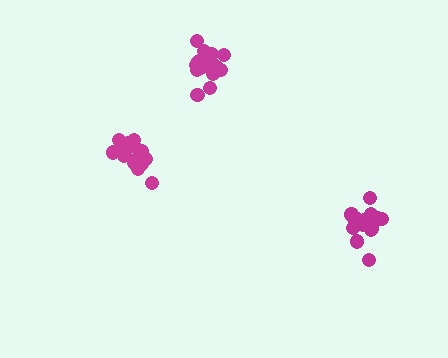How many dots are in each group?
Group 1: 20 dots, Group 2: 19 dots, Group 3: 17 dots (56 total).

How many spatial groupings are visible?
There are 3 spatial groupings.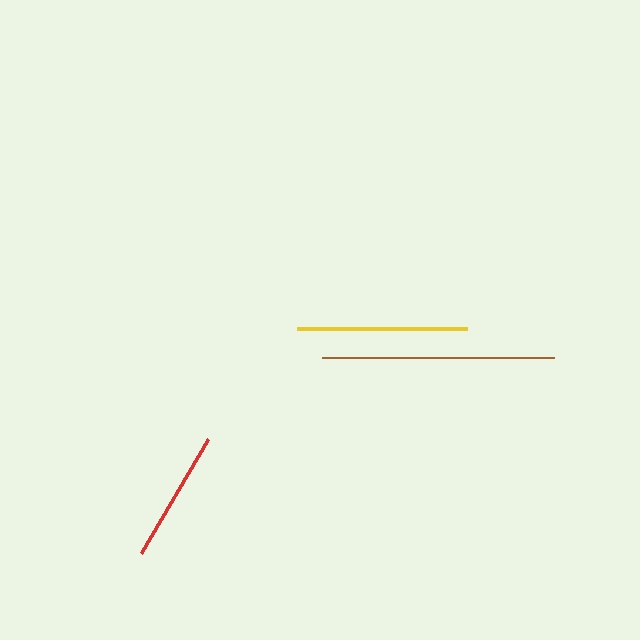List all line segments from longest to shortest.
From longest to shortest: brown, yellow, red.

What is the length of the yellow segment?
The yellow segment is approximately 170 pixels long.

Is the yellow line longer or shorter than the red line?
The yellow line is longer than the red line.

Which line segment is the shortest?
The red line is the shortest at approximately 132 pixels.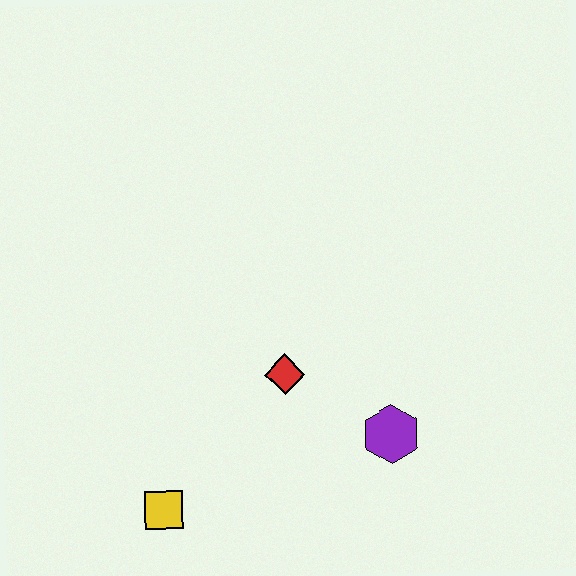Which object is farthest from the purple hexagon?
The yellow square is farthest from the purple hexagon.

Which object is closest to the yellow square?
The red diamond is closest to the yellow square.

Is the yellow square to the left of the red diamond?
Yes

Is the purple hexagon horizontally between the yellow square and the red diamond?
No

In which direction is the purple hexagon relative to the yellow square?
The purple hexagon is to the right of the yellow square.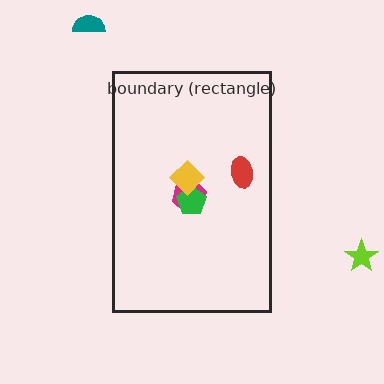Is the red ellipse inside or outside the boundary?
Inside.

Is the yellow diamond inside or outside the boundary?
Inside.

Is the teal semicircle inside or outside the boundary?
Outside.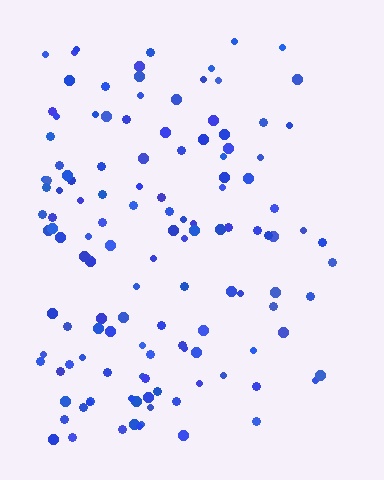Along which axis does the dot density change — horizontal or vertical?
Horizontal.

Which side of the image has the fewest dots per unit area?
The right.